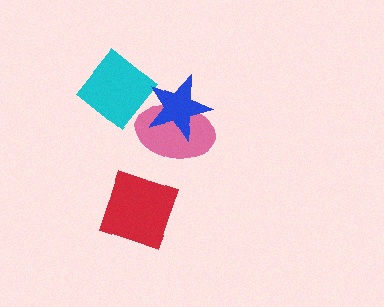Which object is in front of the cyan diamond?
The blue star is in front of the cyan diamond.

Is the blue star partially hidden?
No, no other shape covers it.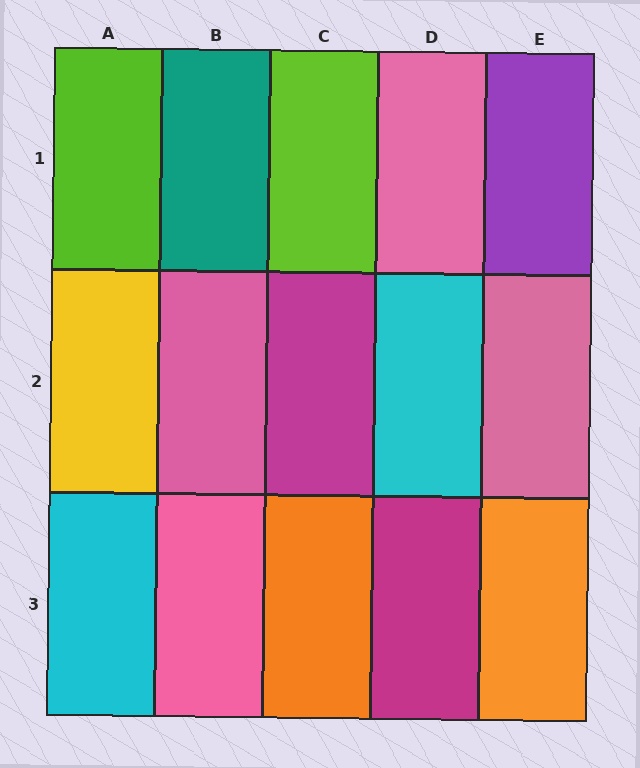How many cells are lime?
2 cells are lime.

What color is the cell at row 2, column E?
Pink.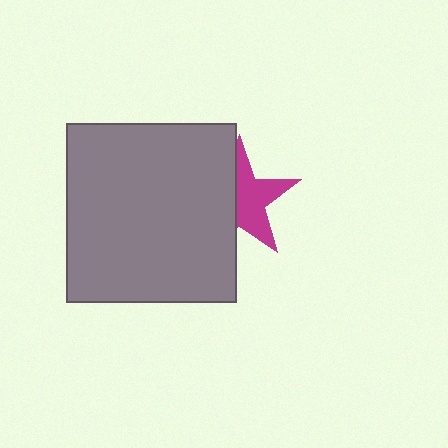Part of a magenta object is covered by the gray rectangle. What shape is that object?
It is a star.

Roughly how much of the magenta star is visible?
About half of it is visible (roughly 53%).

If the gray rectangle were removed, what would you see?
You would see the complete magenta star.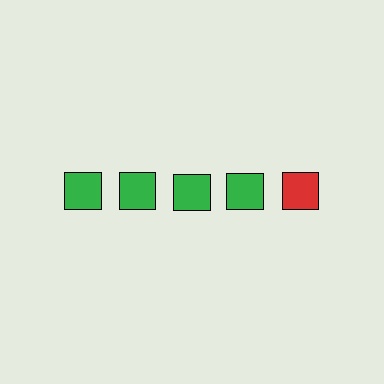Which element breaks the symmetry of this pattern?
The red square in the top row, rightmost column breaks the symmetry. All other shapes are green squares.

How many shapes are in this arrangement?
There are 5 shapes arranged in a grid pattern.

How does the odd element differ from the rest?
It has a different color: red instead of green.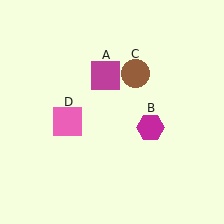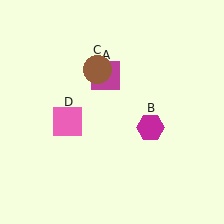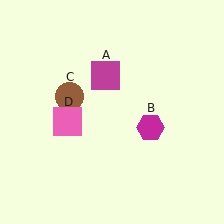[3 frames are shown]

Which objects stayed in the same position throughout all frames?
Magenta square (object A) and magenta hexagon (object B) and pink square (object D) remained stationary.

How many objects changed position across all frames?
1 object changed position: brown circle (object C).